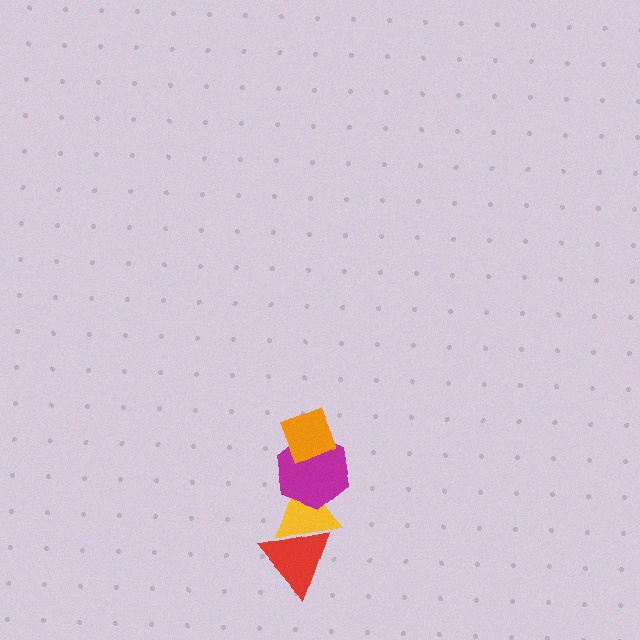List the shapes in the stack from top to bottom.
From top to bottom: the orange diamond, the magenta hexagon, the yellow triangle, the red triangle.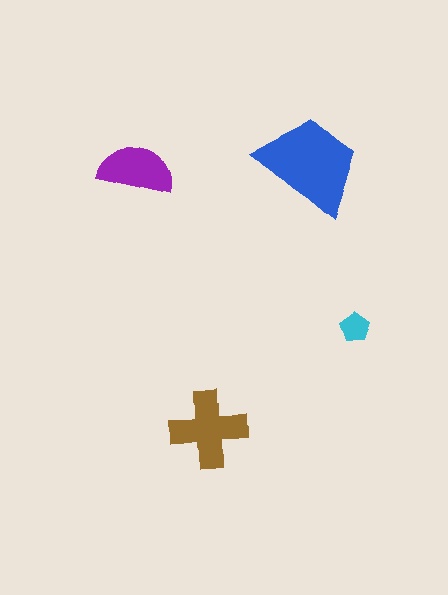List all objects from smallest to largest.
The cyan pentagon, the purple semicircle, the brown cross, the blue trapezoid.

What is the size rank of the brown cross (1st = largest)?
2nd.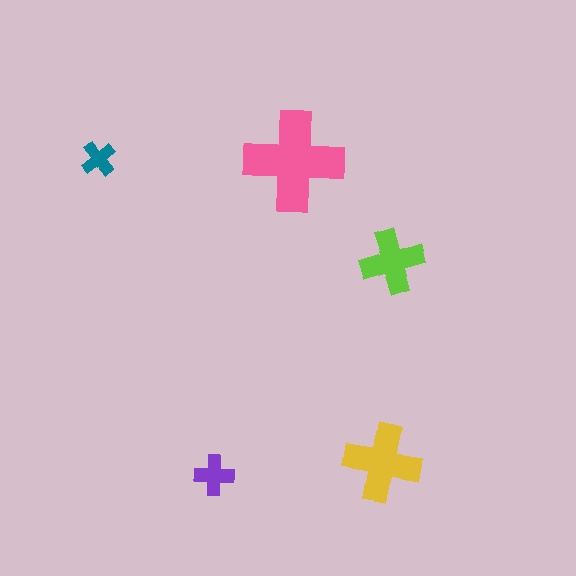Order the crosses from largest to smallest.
the pink one, the yellow one, the lime one, the purple one, the teal one.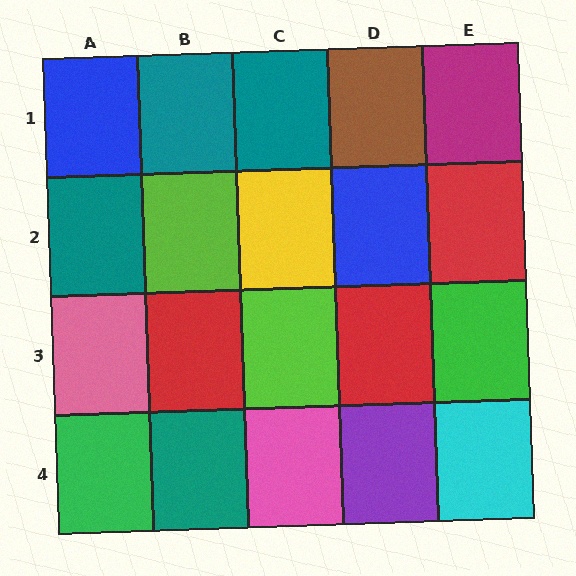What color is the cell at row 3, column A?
Pink.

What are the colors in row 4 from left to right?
Green, teal, pink, purple, cyan.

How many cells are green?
2 cells are green.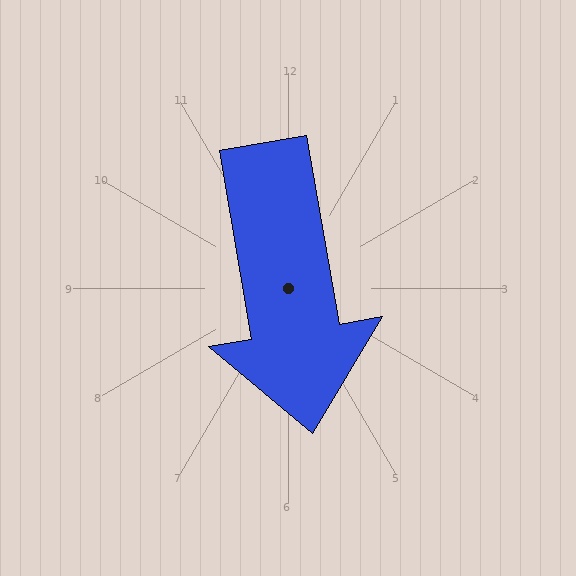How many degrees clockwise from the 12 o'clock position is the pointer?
Approximately 170 degrees.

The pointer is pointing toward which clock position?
Roughly 6 o'clock.